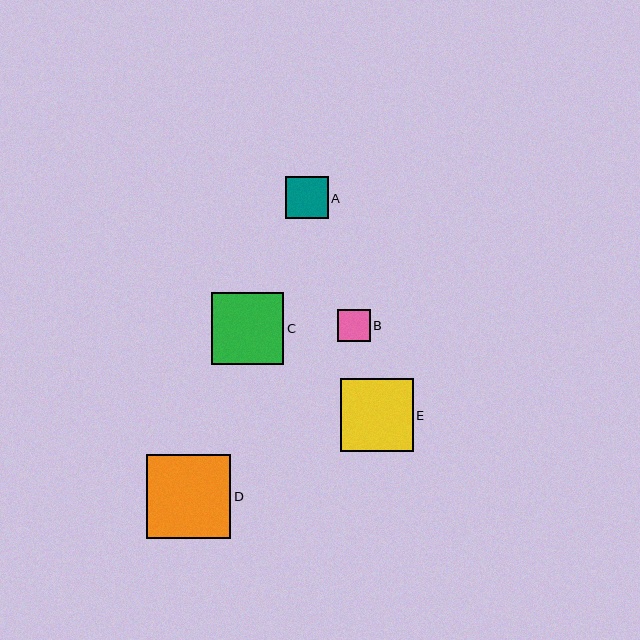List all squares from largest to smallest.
From largest to smallest: D, E, C, A, B.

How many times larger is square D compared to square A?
Square D is approximately 2.0 times the size of square A.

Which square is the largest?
Square D is the largest with a size of approximately 84 pixels.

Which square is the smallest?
Square B is the smallest with a size of approximately 32 pixels.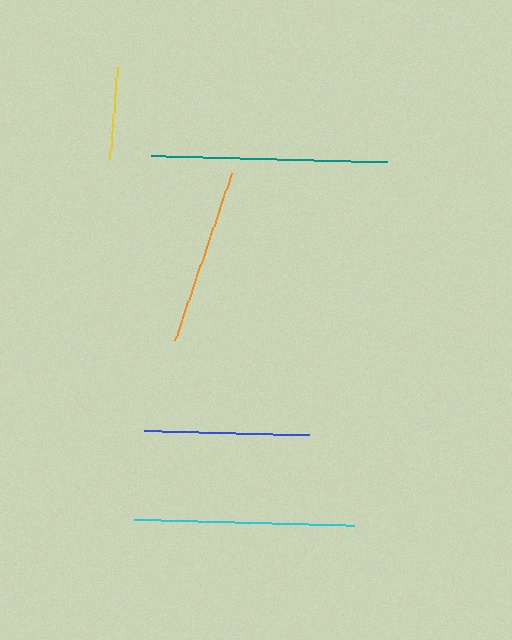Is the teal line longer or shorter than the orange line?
The teal line is longer than the orange line.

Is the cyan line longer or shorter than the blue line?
The cyan line is longer than the blue line.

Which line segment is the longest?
The teal line is the longest at approximately 236 pixels.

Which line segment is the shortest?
The yellow line is the shortest at approximately 92 pixels.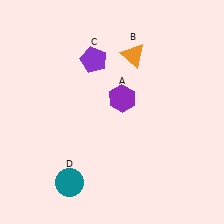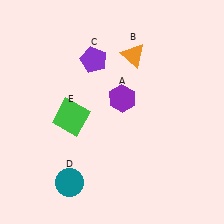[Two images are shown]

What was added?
A green square (E) was added in Image 2.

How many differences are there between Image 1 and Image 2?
There is 1 difference between the two images.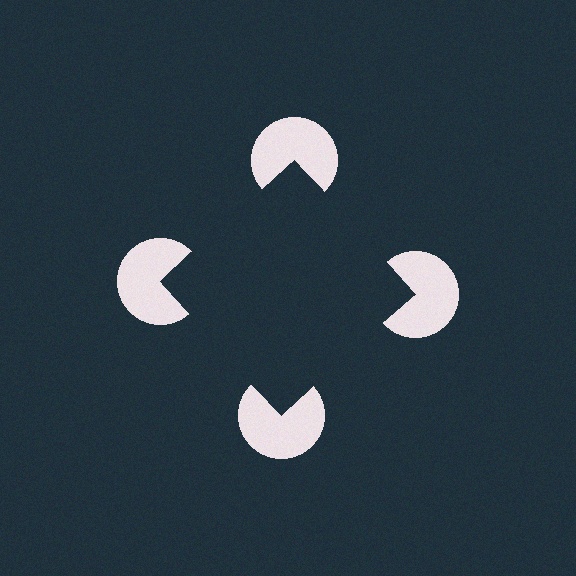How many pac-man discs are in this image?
There are 4 — one at each vertex of the illusory square.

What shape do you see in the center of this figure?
An illusory square — its edges are inferred from the aligned wedge cuts in the pac-man discs, not physically drawn.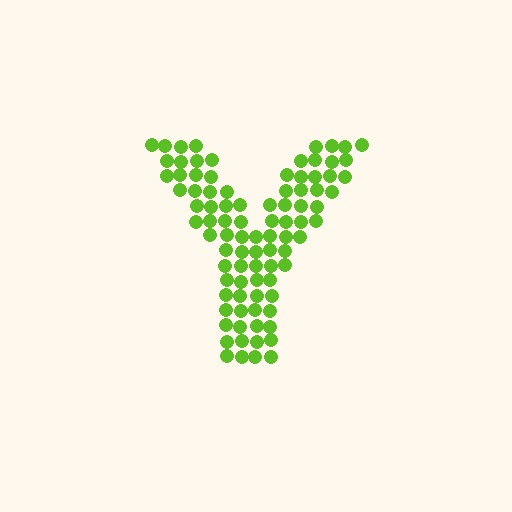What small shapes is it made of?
It is made of small circles.